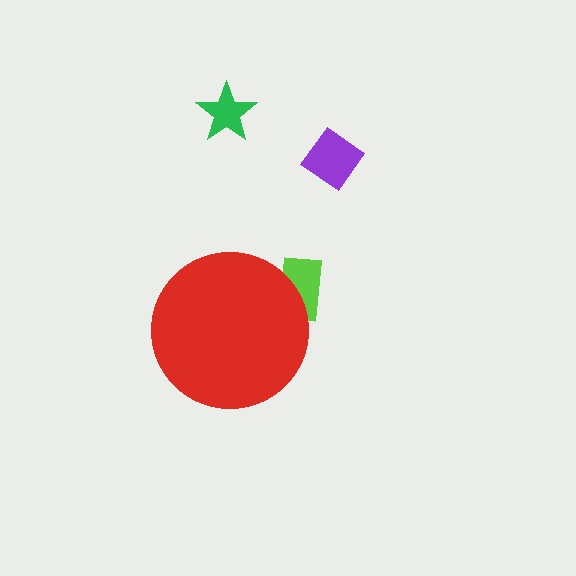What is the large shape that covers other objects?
A red circle.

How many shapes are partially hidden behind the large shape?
1 shape is partially hidden.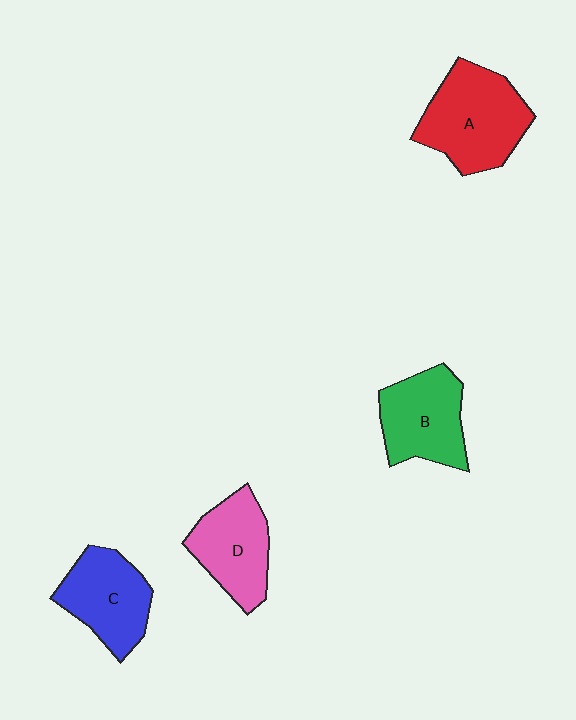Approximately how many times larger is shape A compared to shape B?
Approximately 1.2 times.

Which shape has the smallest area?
Shape D (pink).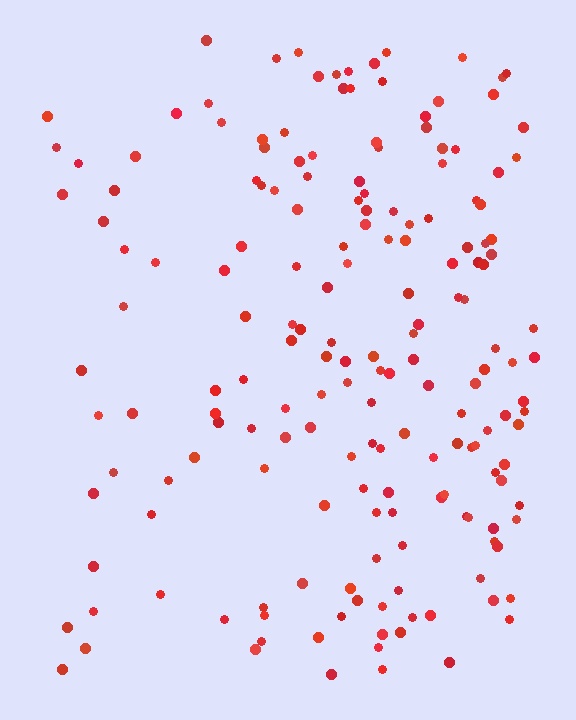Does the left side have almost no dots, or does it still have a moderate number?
Still a moderate number, just noticeably fewer than the right.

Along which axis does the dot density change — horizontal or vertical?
Horizontal.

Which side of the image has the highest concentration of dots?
The right.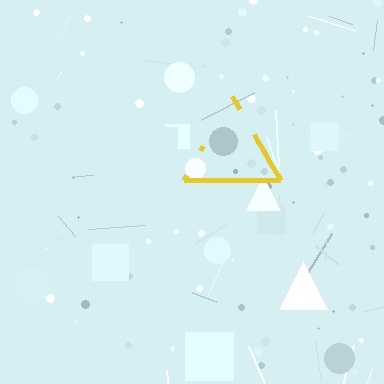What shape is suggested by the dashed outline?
The dashed outline suggests a triangle.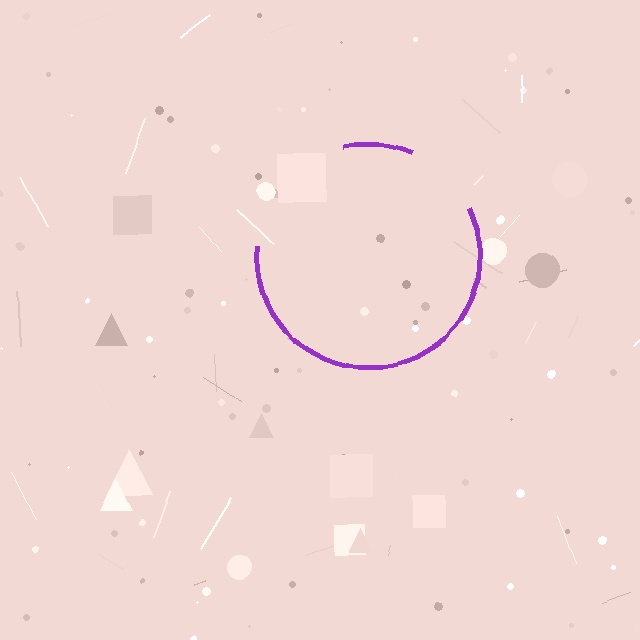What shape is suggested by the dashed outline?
The dashed outline suggests a circle.